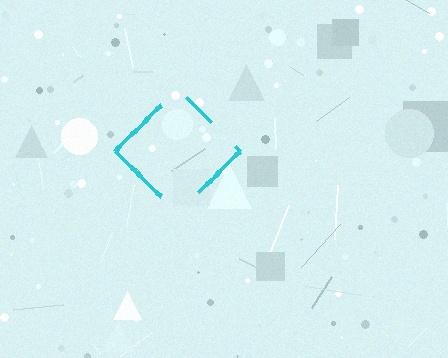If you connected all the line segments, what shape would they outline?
They would outline a diamond.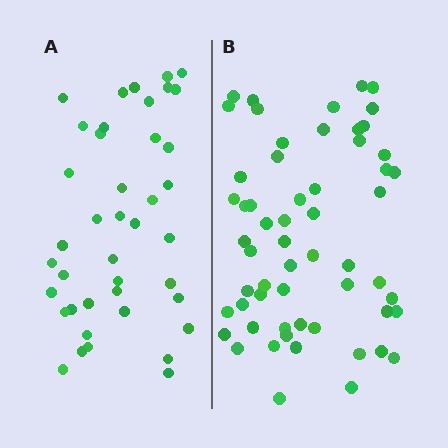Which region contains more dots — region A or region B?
Region B (the right region) has more dots.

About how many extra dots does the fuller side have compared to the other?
Region B has approximately 15 more dots than region A.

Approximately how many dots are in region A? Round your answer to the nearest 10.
About 40 dots. (The exact count is 41, which rounds to 40.)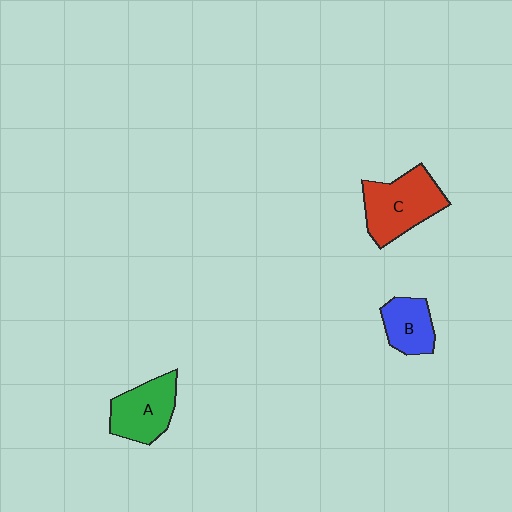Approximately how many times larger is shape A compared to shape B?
Approximately 1.3 times.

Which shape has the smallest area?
Shape B (blue).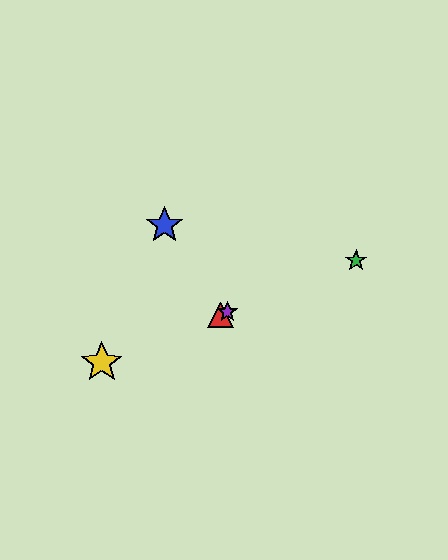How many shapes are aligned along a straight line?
4 shapes (the red triangle, the green star, the yellow star, the purple star) are aligned along a straight line.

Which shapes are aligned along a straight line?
The red triangle, the green star, the yellow star, the purple star are aligned along a straight line.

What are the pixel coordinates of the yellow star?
The yellow star is at (102, 363).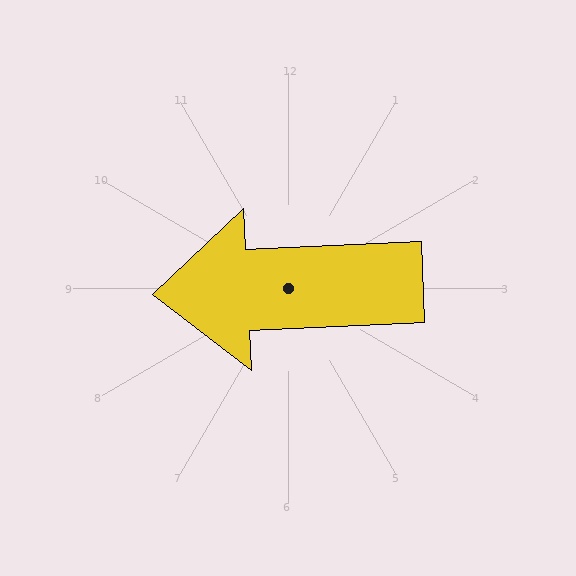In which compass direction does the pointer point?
West.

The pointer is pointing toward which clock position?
Roughly 9 o'clock.